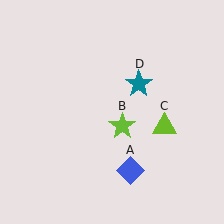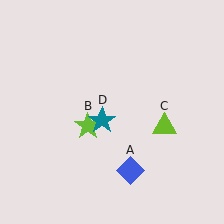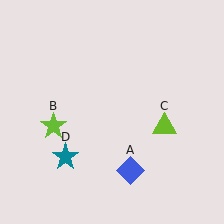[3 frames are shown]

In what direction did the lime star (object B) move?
The lime star (object B) moved left.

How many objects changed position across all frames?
2 objects changed position: lime star (object B), teal star (object D).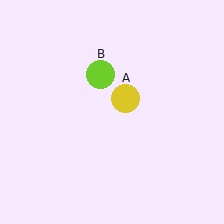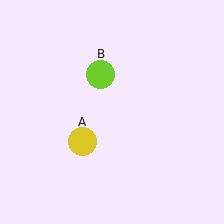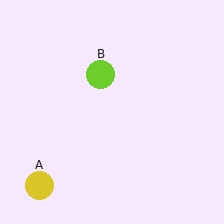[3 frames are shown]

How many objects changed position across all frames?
1 object changed position: yellow circle (object A).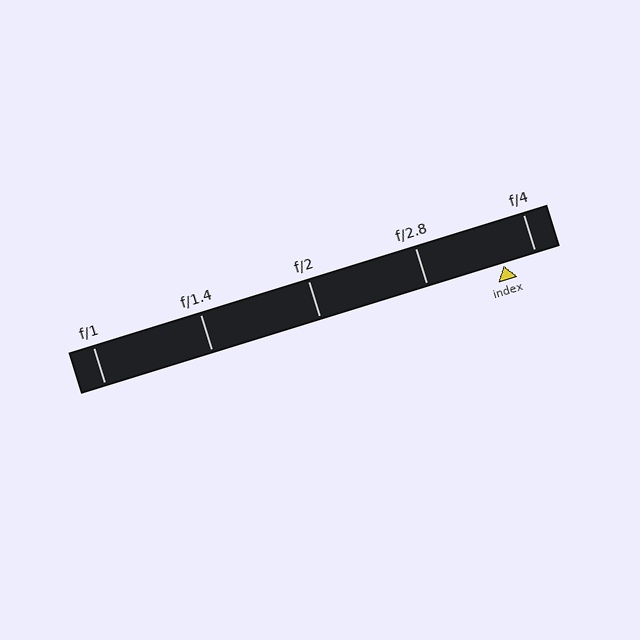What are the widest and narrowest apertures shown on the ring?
The widest aperture shown is f/1 and the narrowest is f/4.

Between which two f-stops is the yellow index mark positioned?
The index mark is between f/2.8 and f/4.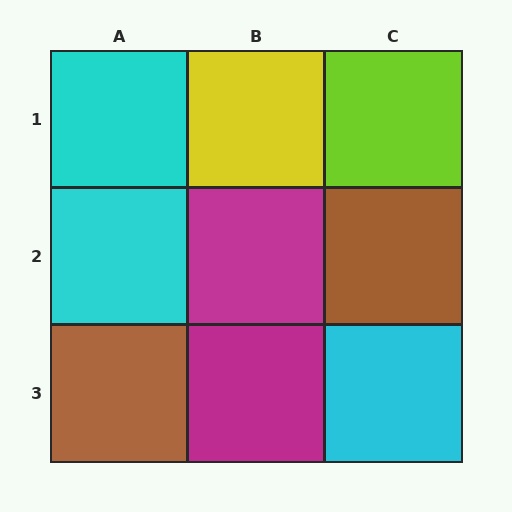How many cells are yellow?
1 cell is yellow.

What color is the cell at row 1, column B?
Yellow.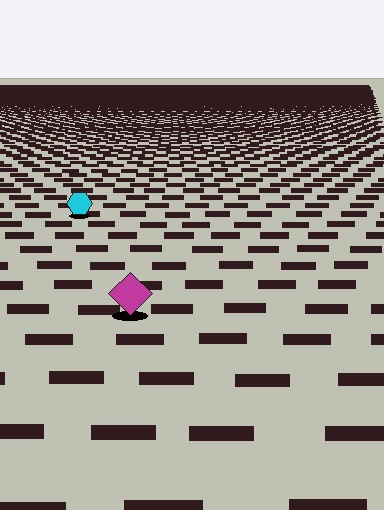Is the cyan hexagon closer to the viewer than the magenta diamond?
No. The magenta diamond is closer — you can tell from the texture gradient: the ground texture is coarser near it.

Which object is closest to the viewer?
The magenta diamond is closest. The texture marks near it are larger and more spread out.